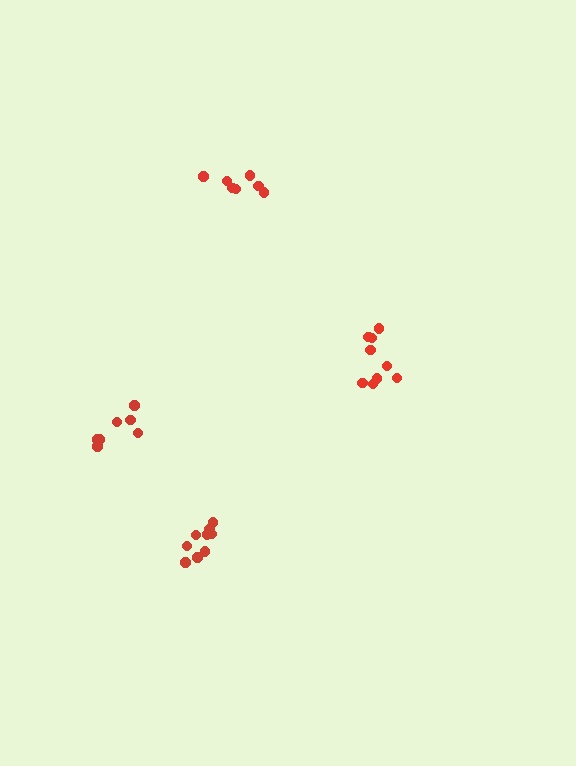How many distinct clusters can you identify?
There are 4 distinct clusters.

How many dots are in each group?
Group 1: 7 dots, Group 2: 9 dots, Group 3: 7 dots, Group 4: 9 dots (32 total).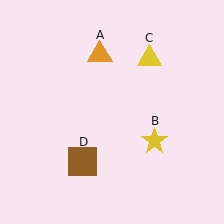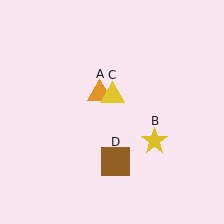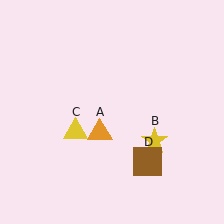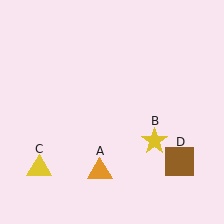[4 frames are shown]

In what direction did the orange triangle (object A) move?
The orange triangle (object A) moved down.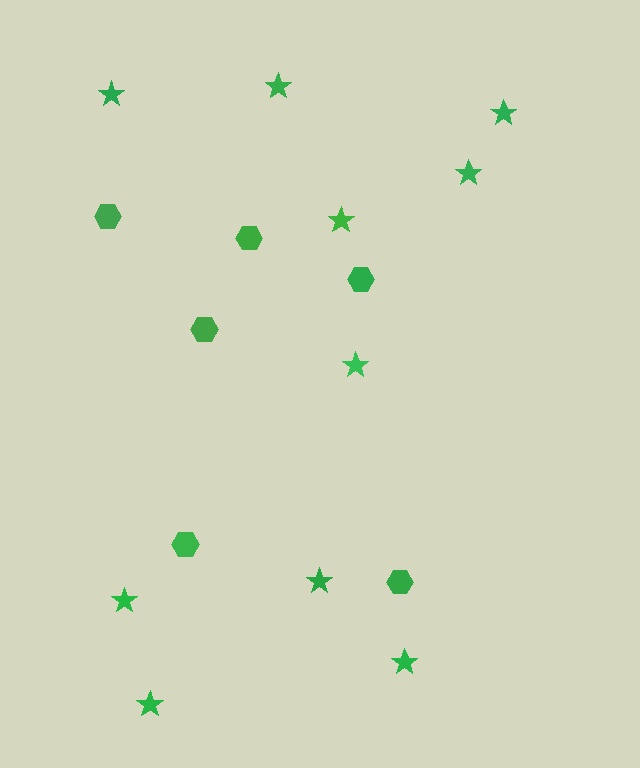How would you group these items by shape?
There are 2 groups: one group of stars (10) and one group of hexagons (6).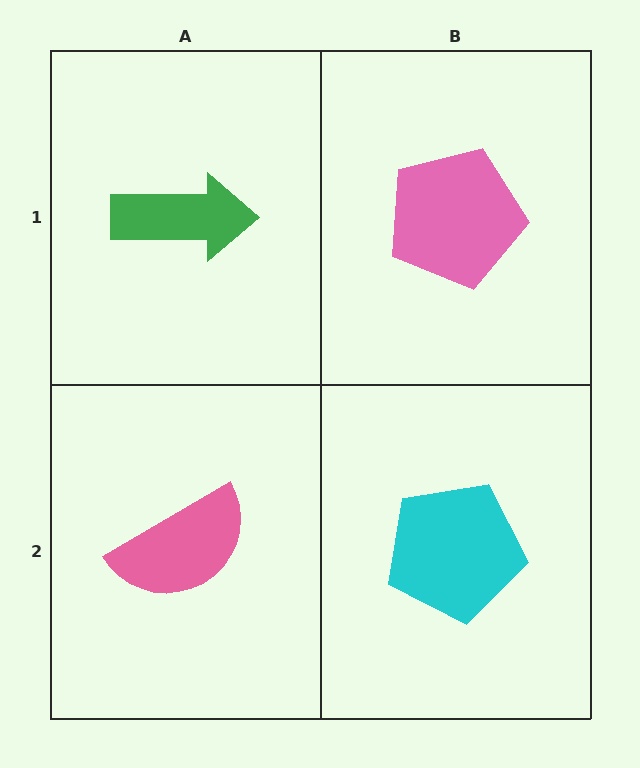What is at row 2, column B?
A cyan pentagon.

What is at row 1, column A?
A green arrow.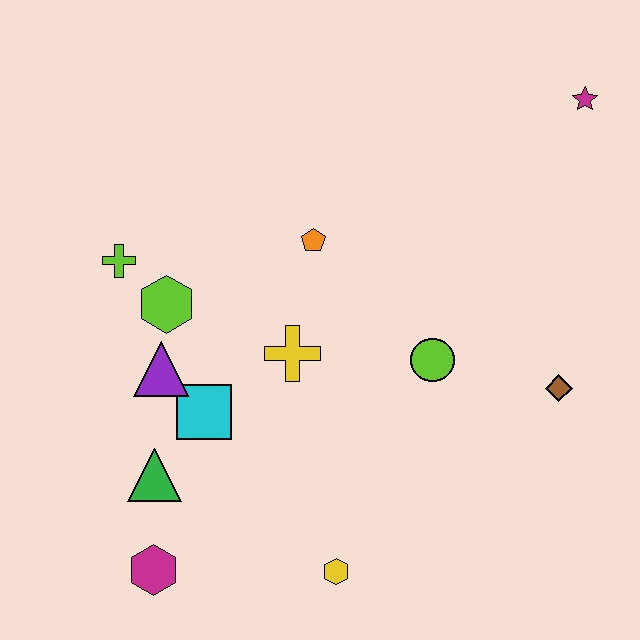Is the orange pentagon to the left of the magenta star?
Yes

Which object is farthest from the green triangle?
The magenta star is farthest from the green triangle.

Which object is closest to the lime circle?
The brown diamond is closest to the lime circle.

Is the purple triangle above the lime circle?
No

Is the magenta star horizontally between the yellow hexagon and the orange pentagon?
No